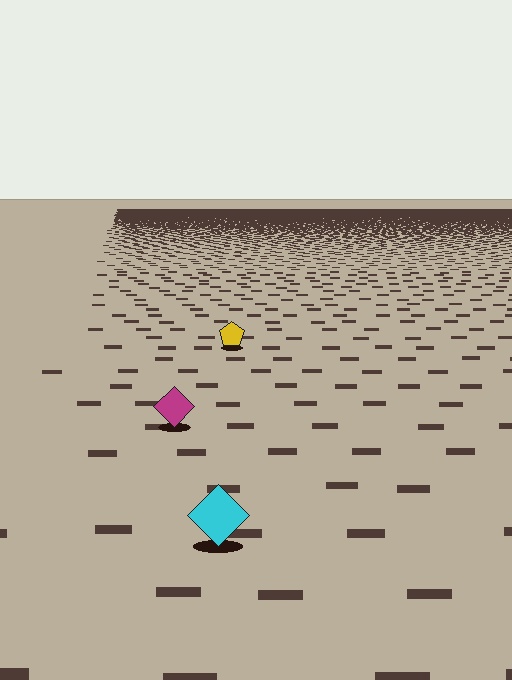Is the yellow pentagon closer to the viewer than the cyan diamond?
No. The cyan diamond is closer — you can tell from the texture gradient: the ground texture is coarser near it.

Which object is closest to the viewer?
The cyan diamond is closest. The texture marks near it are larger and more spread out.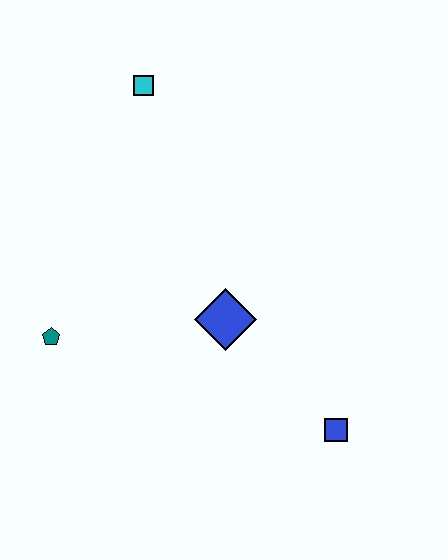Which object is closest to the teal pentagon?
The blue diamond is closest to the teal pentagon.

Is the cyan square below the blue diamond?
No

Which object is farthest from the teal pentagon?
The blue square is farthest from the teal pentagon.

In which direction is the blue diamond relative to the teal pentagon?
The blue diamond is to the right of the teal pentagon.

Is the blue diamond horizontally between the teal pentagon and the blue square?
Yes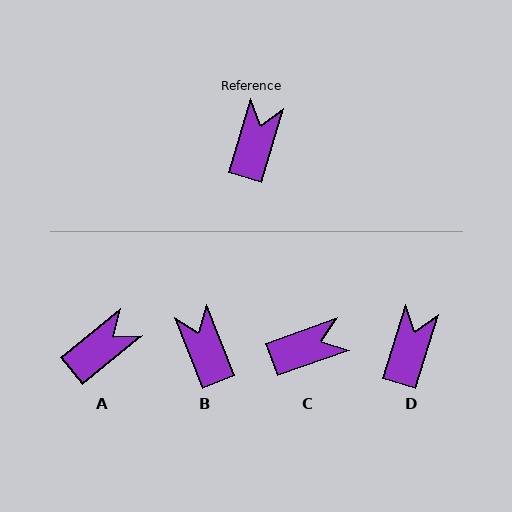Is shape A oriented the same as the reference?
No, it is off by about 33 degrees.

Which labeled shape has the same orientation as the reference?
D.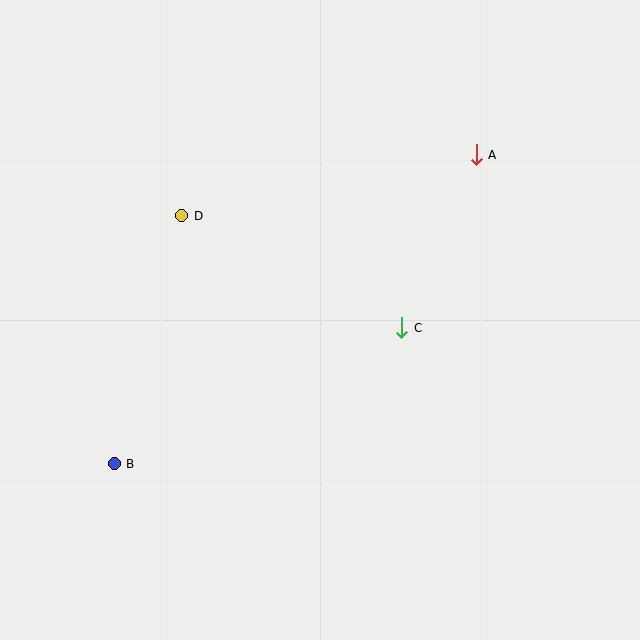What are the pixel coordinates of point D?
Point D is at (182, 216).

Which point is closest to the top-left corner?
Point D is closest to the top-left corner.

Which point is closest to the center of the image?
Point C at (402, 328) is closest to the center.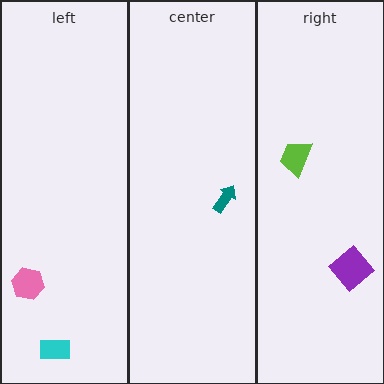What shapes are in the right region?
The lime trapezoid, the purple diamond.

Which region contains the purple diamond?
The right region.